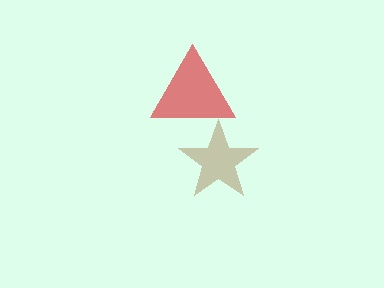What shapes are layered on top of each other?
The layered shapes are: a red triangle, a brown star.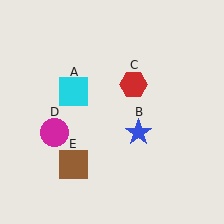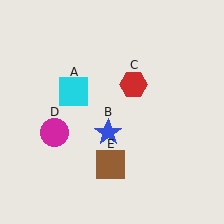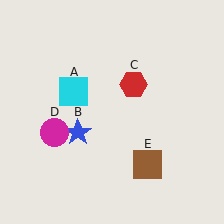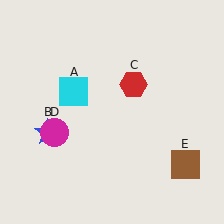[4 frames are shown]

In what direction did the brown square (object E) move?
The brown square (object E) moved right.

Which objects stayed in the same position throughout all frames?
Cyan square (object A) and red hexagon (object C) and magenta circle (object D) remained stationary.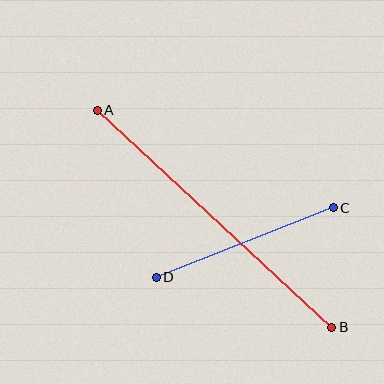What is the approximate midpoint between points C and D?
The midpoint is at approximately (245, 243) pixels.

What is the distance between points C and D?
The distance is approximately 190 pixels.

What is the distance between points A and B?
The distance is approximately 319 pixels.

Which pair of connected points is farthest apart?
Points A and B are farthest apart.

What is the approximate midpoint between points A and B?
The midpoint is at approximately (215, 219) pixels.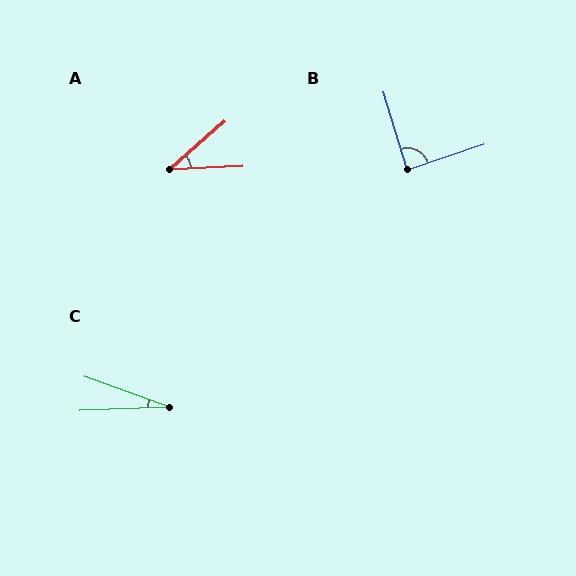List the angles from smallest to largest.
C (22°), A (38°), B (88°).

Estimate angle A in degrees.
Approximately 38 degrees.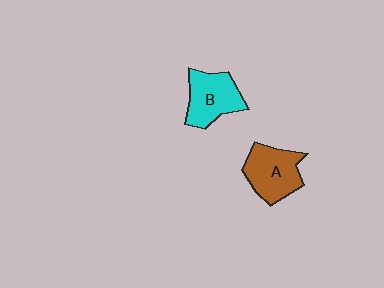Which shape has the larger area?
Shape A (brown).